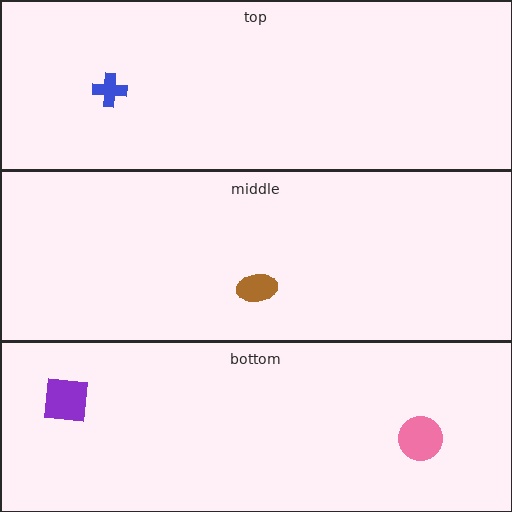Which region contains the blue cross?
The top region.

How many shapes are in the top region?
1.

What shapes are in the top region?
The blue cross.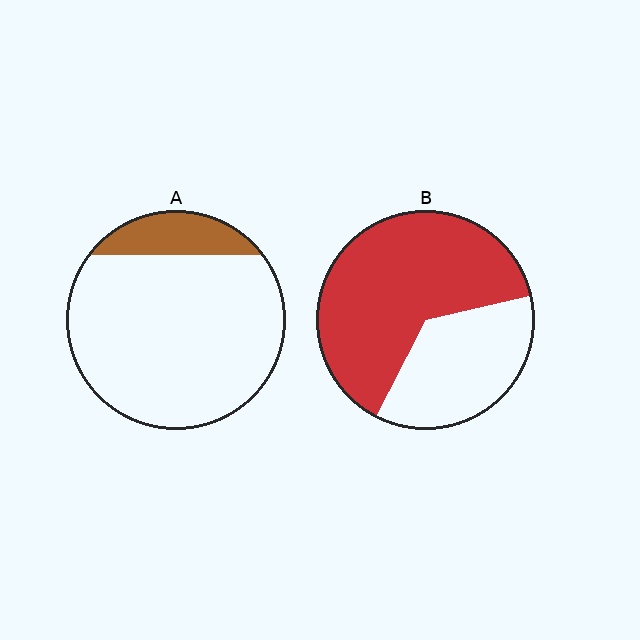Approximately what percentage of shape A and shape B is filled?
A is approximately 15% and B is approximately 65%.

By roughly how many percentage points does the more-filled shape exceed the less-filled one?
By roughly 50 percentage points (B over A).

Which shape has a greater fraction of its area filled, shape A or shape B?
Shape B.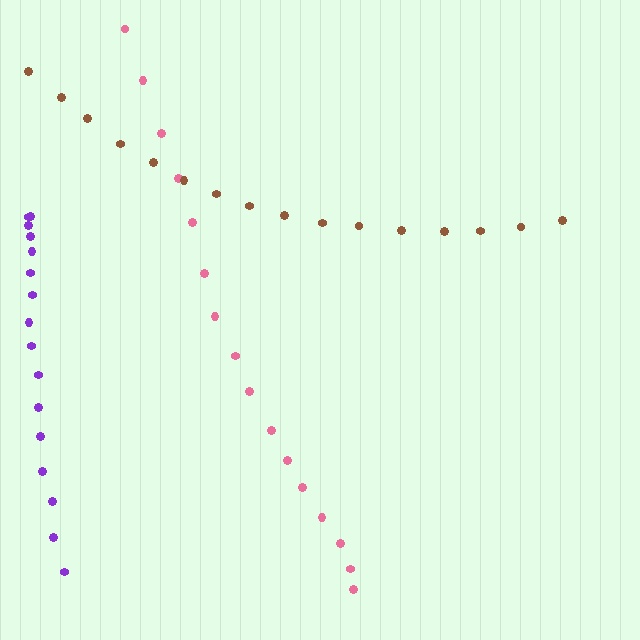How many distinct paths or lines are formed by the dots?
There are 3 distinct paths.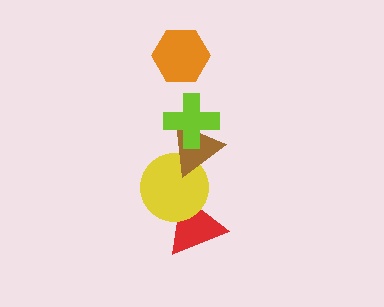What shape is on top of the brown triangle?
The lime cross is on top of the brown triangle.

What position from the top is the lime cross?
The lime cross is 2nd from the top.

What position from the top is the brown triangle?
The brown triangle is 3rd from the top.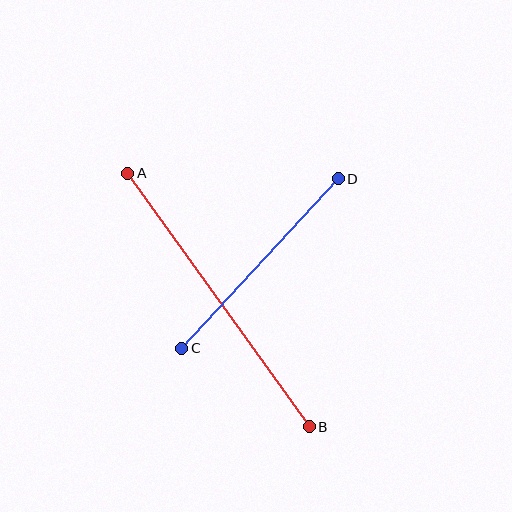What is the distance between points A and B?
The distance is approximately 312 pixels.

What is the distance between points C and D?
The distance is approximately 231 pixels.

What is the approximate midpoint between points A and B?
The midpoint is at approximately (219, 300) pixels.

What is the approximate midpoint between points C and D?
The midpoint is at approximately (260, 264) pixels.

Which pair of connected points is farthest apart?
Points A and B are farthest apart.